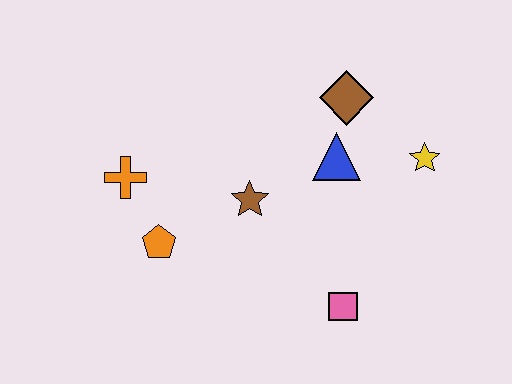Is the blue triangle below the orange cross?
No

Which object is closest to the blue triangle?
The brown diamond is closest to the blue triangle.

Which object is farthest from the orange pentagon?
The yellow star is farthest from the orange pentagon.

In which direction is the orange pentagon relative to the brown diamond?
The orange pentagon is to the left of the brown diamond.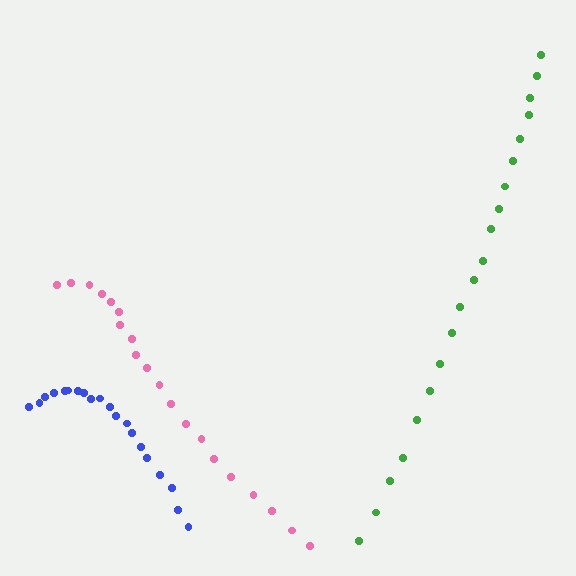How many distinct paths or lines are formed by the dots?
There are 3 distinct paths.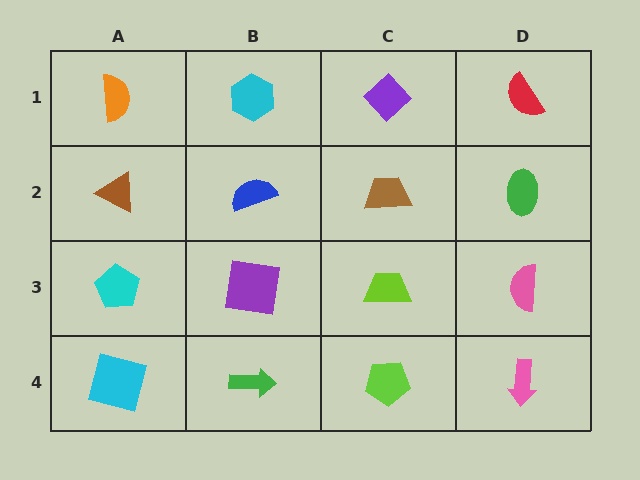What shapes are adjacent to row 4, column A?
A cyan pentagon (row 3, column A), a green arrow (row 4, column B).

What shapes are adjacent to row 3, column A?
A brown triangle (row 2, column A), a cyan square (row 4, column A), a purple square (row 3, column B).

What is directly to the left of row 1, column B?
An orange semicircle.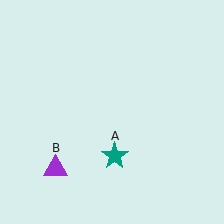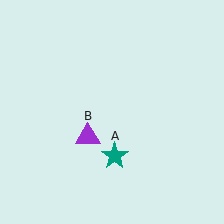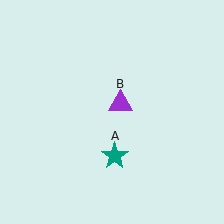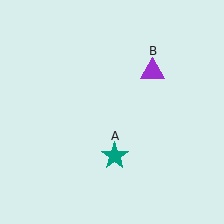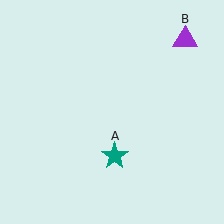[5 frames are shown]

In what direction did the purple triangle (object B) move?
The purple triangle (object B) moved up and to the right.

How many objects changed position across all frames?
1 object changed position: purple triangle (object B).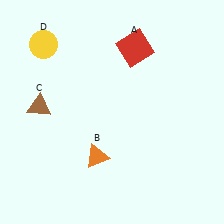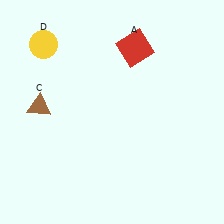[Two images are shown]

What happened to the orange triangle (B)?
The orange triangle (B) was removed in Image 2. It was in the bottom-left area of Image 1.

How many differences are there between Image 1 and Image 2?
There is 1 difference between the two images.